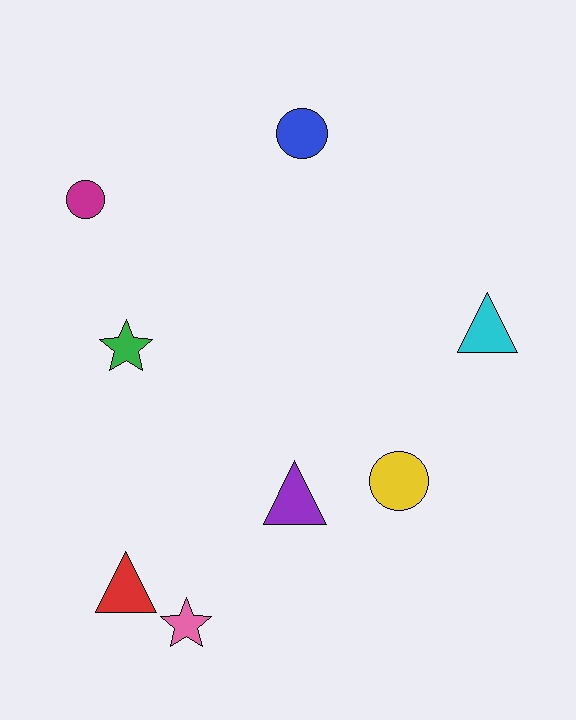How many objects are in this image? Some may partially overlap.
There are 8 objects.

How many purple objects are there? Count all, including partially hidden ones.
There is 1 purple object.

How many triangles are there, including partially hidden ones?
There are 3 triangles.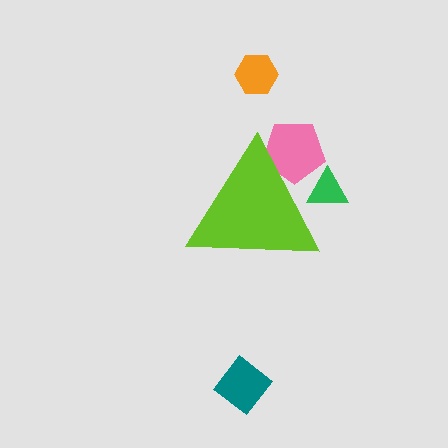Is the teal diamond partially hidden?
No, the teal diamond is fully visible.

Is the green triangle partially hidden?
Yes, the green triangle is partially hidden behind the lime triangle.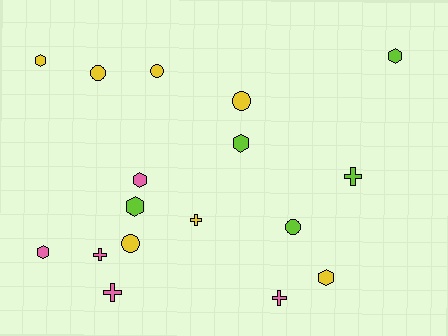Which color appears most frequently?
Yellow, with 7 objects.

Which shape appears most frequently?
Hexagon, with 7 objects.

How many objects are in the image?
There are 17 objects.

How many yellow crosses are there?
There is 1 yellow cross.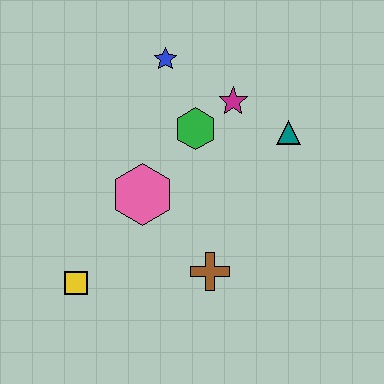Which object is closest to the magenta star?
The green hexagon is closest to the magenta star.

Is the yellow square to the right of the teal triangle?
No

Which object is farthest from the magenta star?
The yellow square is farthest from the magenta star.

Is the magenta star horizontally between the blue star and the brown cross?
No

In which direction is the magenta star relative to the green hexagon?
The magenta star is to the right of the green hexagon.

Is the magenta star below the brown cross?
No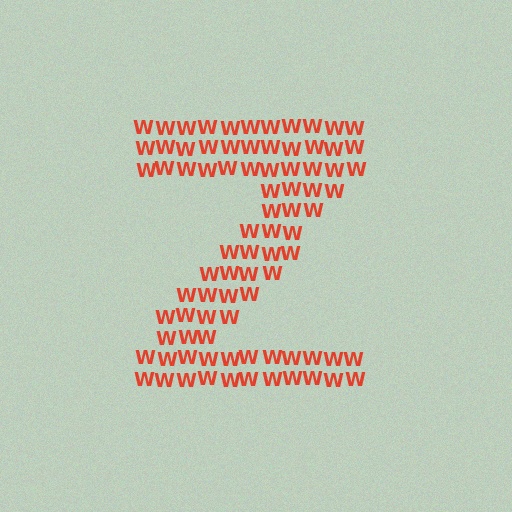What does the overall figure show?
The overall figure shows the letter Z.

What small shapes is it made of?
It is made of small letter W's.